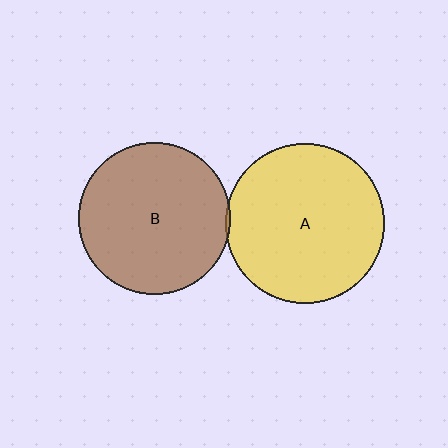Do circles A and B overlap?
Yes.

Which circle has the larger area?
Circle A (yellow).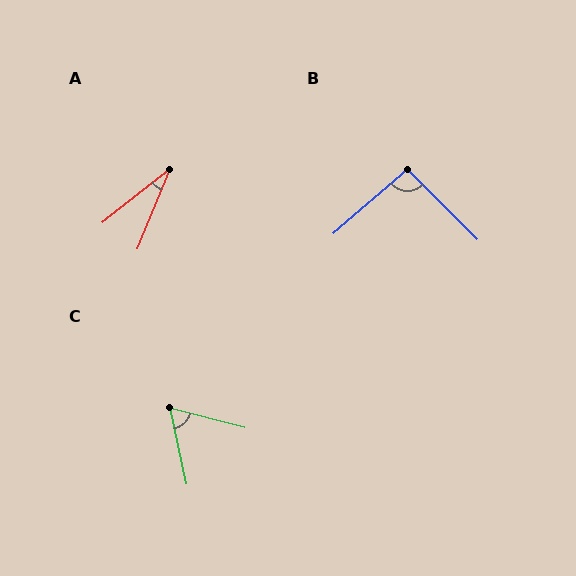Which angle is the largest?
B, at approximately 94 degrees.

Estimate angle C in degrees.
Approximately 63 degrees.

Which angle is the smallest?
A, at approximately 30 degrees.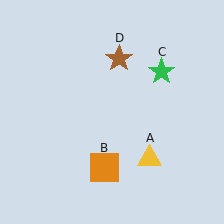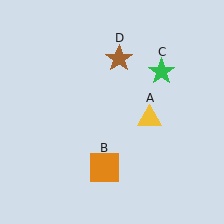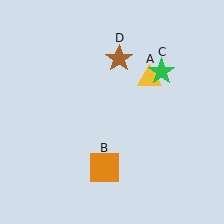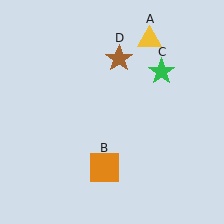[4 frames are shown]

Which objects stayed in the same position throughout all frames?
Orange square (object B) and green star (object C) and brown star (object D) remained stationary.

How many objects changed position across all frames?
1 object changed position: yellow triangle (object A).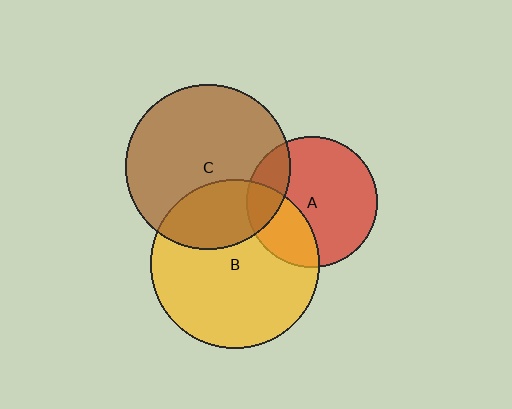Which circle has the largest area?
Circle B (yellow).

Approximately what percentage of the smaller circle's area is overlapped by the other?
Approximately 20%.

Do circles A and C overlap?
Yes.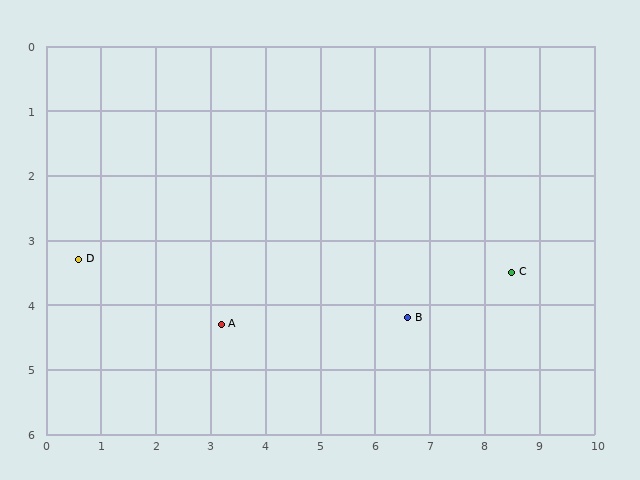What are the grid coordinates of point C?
Point C is at approximately (8.5, 3.5).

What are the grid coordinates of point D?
Point D is at approximately (0.6, 3.3).